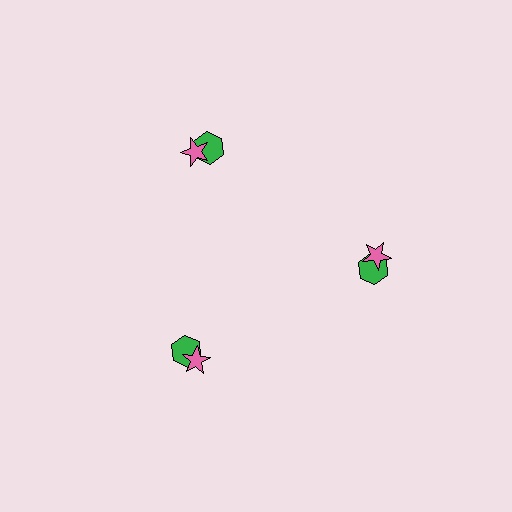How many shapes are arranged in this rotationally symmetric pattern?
There are 6 shapes, arranged in 3 groups of 2.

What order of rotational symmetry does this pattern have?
This pattern has 3-fold rotational symmetry.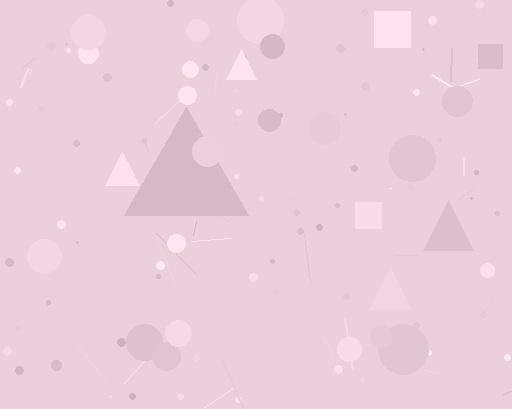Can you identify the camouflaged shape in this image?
The camouflaged shape is a triangle.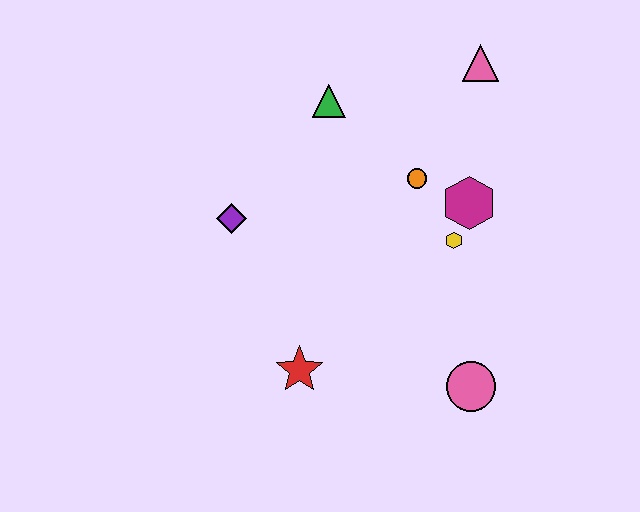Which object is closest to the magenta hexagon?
The yellow hexagon is closest to the magenta hexagon.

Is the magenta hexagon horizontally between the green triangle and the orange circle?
No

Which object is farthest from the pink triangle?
The red star is farthest from the pink triangle.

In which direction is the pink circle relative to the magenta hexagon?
The pink circle is below the magenta hexagon.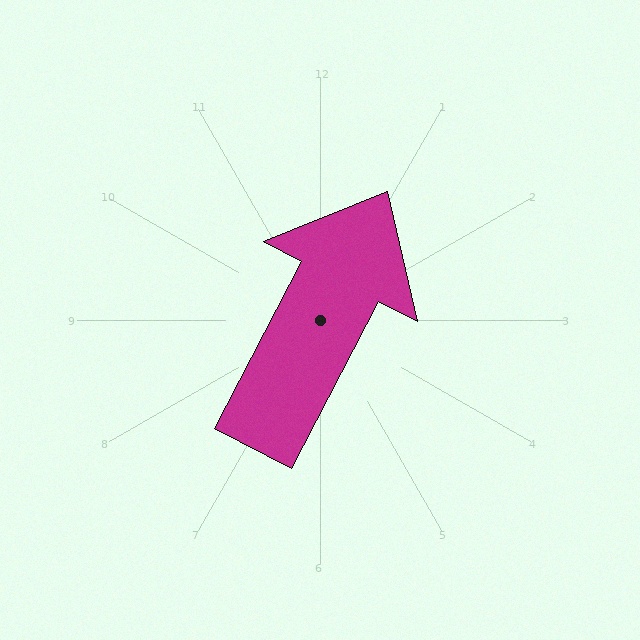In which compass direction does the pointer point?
Northeast.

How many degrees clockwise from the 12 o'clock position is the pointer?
Approximately 28 degrees.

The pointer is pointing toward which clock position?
Roughly 1 o'clock.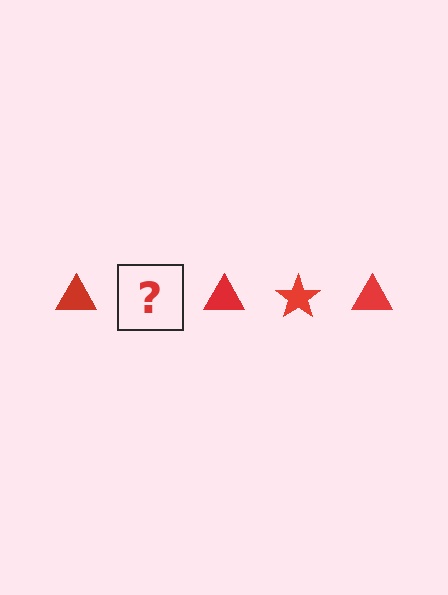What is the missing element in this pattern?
The missing element is a red star.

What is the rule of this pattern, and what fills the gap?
The rule is that the pattern cycles through triangle, star shapes in red. The gap should be filled with a red star.